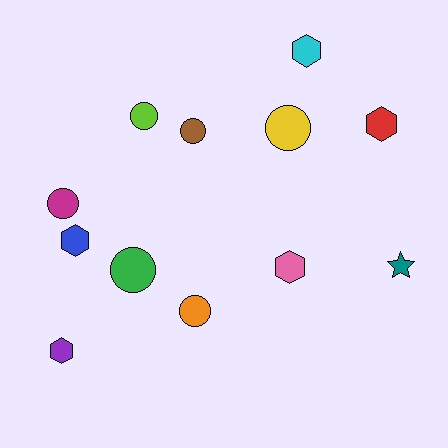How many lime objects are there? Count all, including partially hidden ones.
There is 1 lime object.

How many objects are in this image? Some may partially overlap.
There are 12 objects.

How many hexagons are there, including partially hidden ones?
There are 5 hexagons.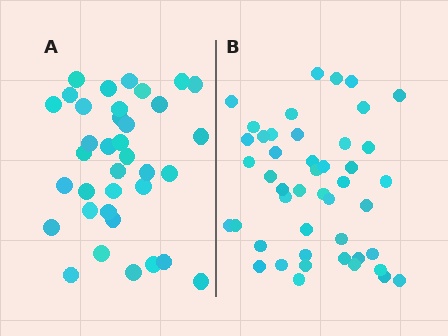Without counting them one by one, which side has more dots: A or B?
Region B (the right region) has more dots.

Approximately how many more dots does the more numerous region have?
Region B has roughly 10 or so more dots than region A.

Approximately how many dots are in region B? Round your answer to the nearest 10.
About 50 dots. (The exact count is 46, which rounds to 50.)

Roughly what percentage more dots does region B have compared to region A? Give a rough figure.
About 30% more.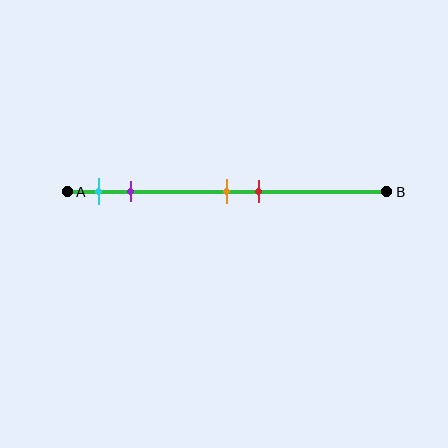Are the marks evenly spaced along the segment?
No, the marks are not evenly spaced.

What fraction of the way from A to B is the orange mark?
The orange mark is approximately 50% (0.5) of the way from A to B.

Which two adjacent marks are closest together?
The orange and red marks are the closest adjacent pair.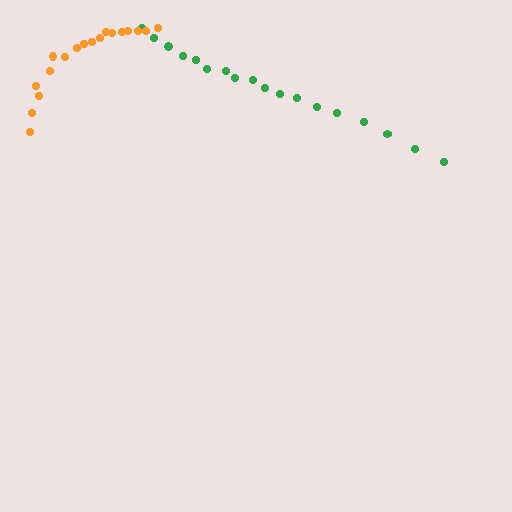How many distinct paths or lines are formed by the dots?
There are 2 distinct paths.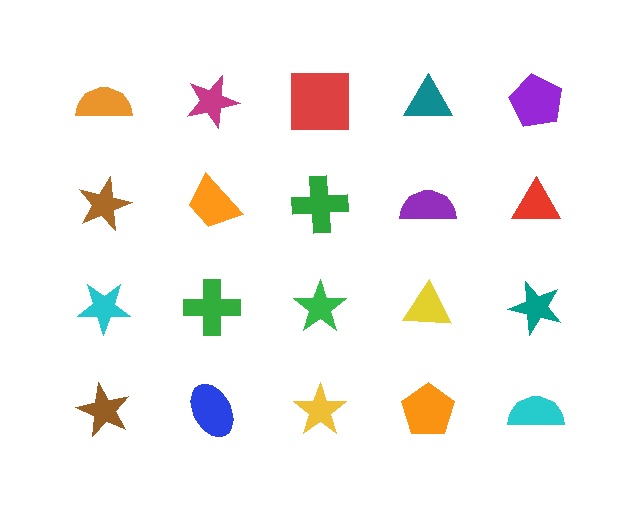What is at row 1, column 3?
A red square.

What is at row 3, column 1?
A cyan star.